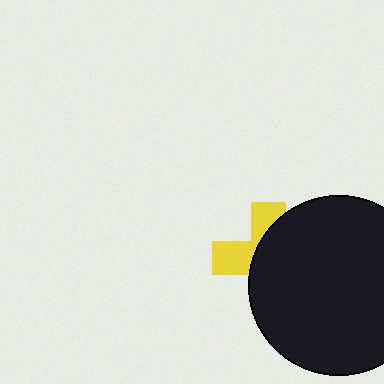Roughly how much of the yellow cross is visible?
A small part of it is visible (roughly 36%).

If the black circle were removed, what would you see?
You would see the complete yellow cross.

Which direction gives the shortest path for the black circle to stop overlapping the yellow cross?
Moving right gives the shortest separation.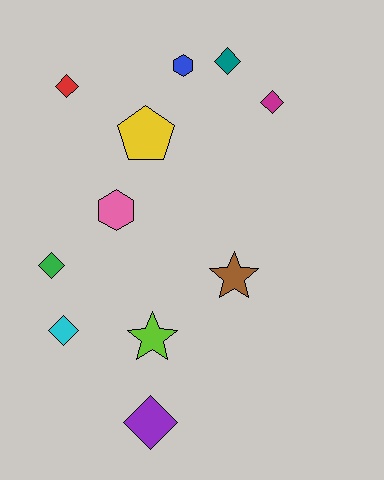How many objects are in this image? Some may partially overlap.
There are 11 objects.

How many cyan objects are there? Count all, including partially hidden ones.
There is 1 cyan object.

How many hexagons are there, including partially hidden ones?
There are 2 hexagons.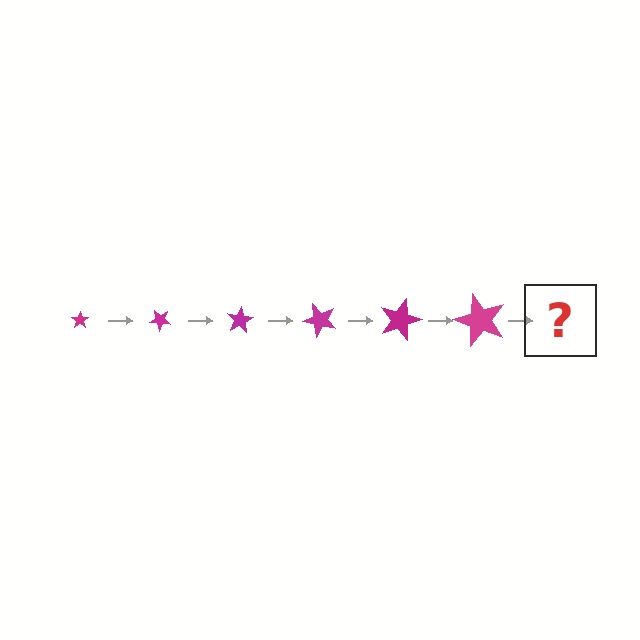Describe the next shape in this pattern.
It should be a star, larger than the previous one and rotated 240 degrees from the start.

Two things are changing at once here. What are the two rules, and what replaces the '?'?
The two rules are that the star grows larger each step and it rotates 40 degrees each step. The '?' should be a star, larger than the previous one and rotated 240 degrees from the start.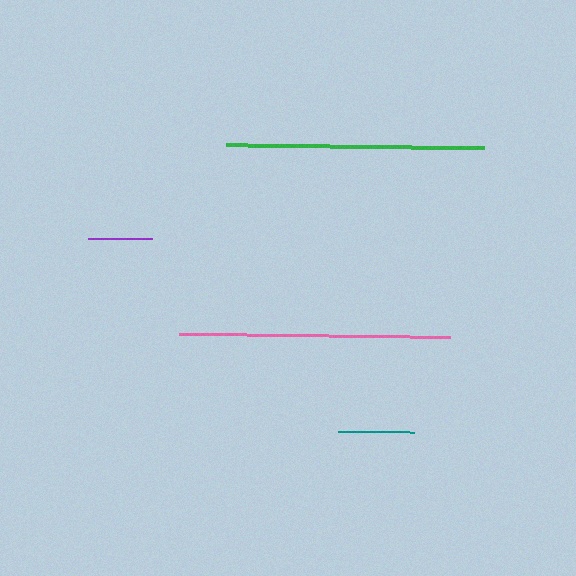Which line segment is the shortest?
The purple line is the shortest at approximately 64 pixels.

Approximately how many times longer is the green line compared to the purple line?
The green line is approximately 4.0 times the length of the purple line.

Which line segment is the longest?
The pink line is the longest at approximately 270 pixels.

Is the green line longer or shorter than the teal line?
The green line is longer than the teal line.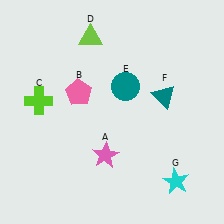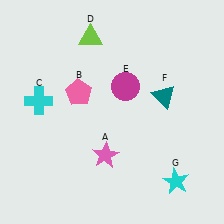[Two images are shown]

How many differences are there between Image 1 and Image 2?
There are 2 differences between the two images.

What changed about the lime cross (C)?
In Image 1, C is lime. In Image 2, it changed to cyan.